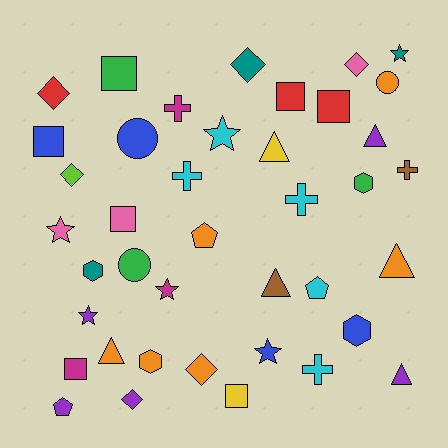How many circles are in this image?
There are 3 circles.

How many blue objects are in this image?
There are 4 blue objects.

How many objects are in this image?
There are 40 objects.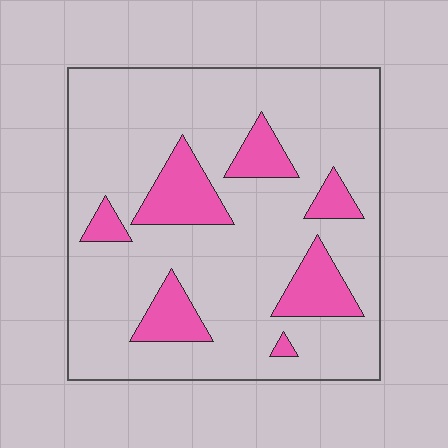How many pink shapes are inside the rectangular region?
7.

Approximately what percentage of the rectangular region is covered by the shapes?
Approximately 20%.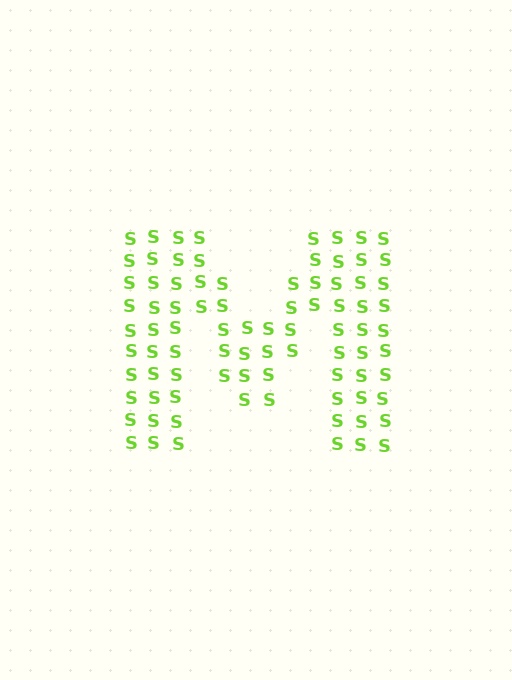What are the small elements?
The small elements are letter S's.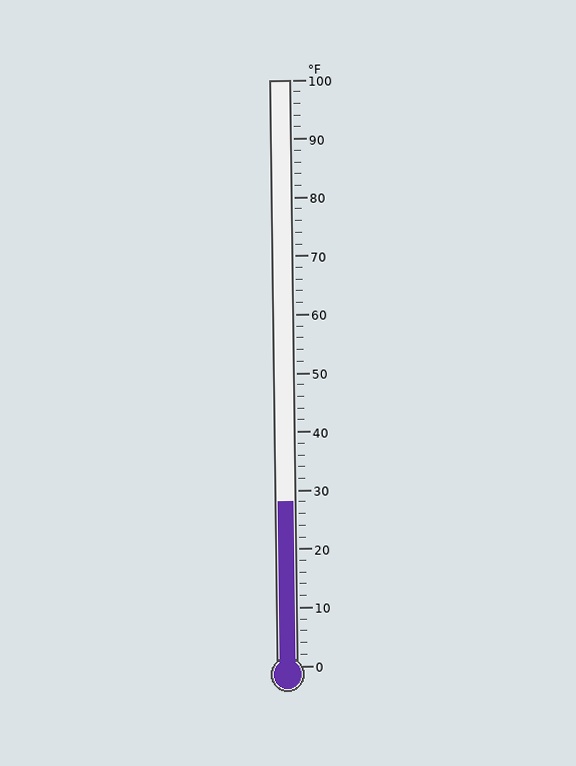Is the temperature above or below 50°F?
The temperature is below 50°F.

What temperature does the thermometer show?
The thermometer shows approximately 28°F.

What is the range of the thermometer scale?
The thermometer scale ranges from 0°F to 100°F.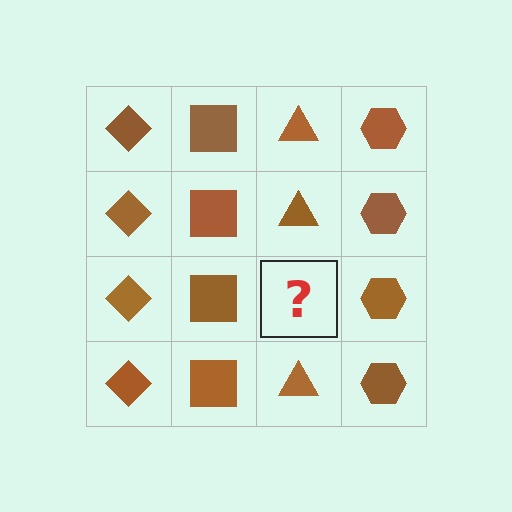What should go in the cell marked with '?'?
The missing cell should contain a brown triangle.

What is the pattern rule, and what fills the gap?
The rule is that each column has a consistent shape. The gap should be filled with a brown triangle.